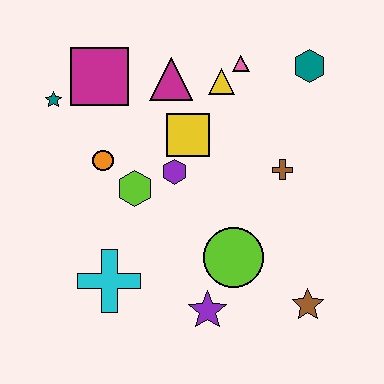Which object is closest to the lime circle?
The purple star is closest to the lime circle.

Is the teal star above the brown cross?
Yes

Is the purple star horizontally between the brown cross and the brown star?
No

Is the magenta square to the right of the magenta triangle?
No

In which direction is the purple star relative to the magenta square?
The purple star is below the magenta square.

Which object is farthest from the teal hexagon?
The cyan cross is farthest from the teal hexagon.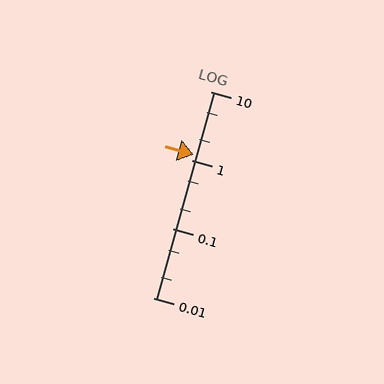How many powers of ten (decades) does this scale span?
The scale spans 3 decades, from 0.01 to 10.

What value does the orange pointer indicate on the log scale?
The pointer indicates approximately 1.2.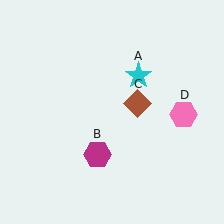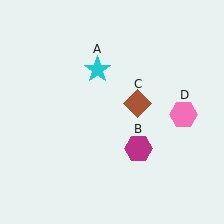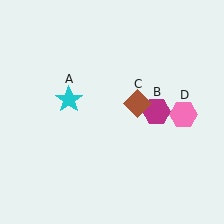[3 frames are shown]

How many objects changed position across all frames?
2 objects changed position: cyan star (object A), magenta hexagon (object B).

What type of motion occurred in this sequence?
The cyan star (object A), magenta hexagon (object B) rotated counterclockwise around the center of the scene.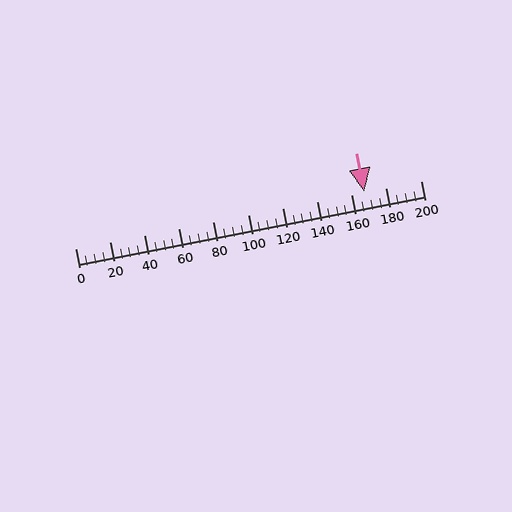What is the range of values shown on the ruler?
The ruler shows values from 0 to 200.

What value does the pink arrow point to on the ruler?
The pink arrow points to approximately 167.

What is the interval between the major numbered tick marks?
The major tick marks are spaced 20 units apart.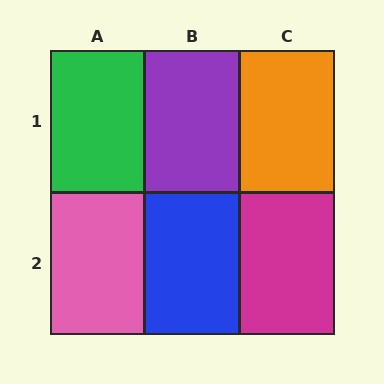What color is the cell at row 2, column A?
Pink.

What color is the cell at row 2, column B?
Blue.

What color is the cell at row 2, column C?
Magenta.